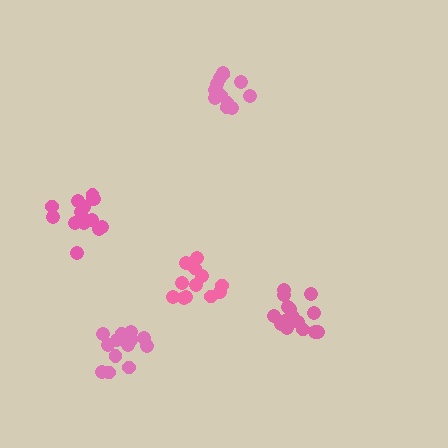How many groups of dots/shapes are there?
There are 5 groups.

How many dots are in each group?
Group 1: 15 dots, Group 2: 13 dots, Group 3: 14 dots, Group 4: 12 dots, Group 5: 16 dots (70 total).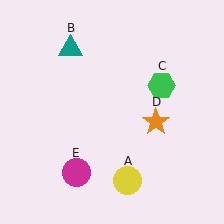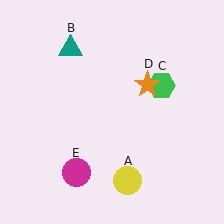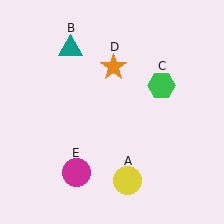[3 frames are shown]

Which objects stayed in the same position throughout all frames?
Yellow circle (object A) and teal triangle (object B) and green hexagon (object C) and magenta circle (object E) remained stationary.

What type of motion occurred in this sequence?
The orange star (object D) rotated counterclockwise around the center of the scene.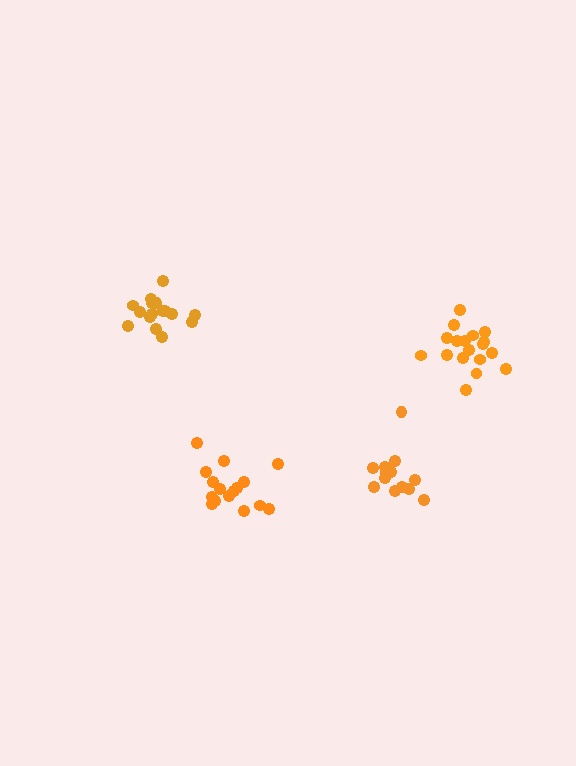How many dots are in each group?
Group 1: 16 dots, Group 2: 13 dots, Group 3: 18 dots, Group 4: 16 dots (63 total).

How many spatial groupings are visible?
There are 4 spatial groupings.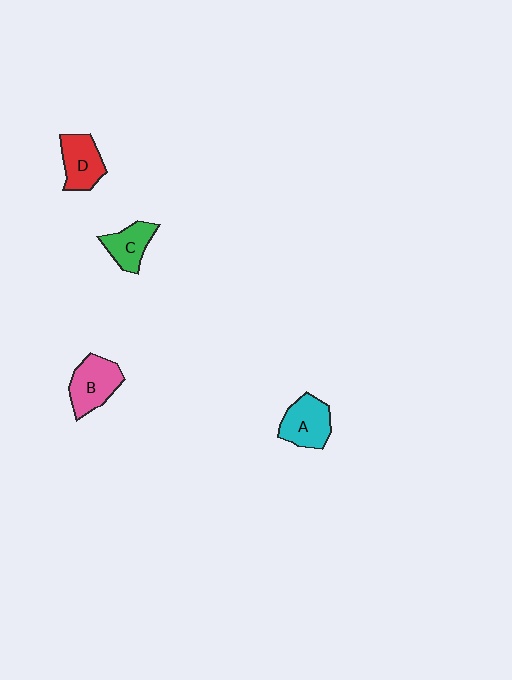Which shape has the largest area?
Shape B (pink).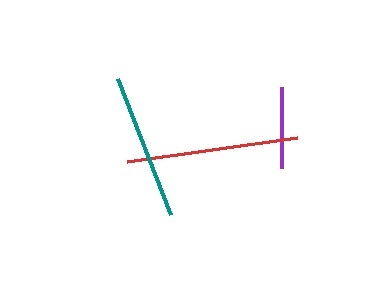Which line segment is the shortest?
The purple line is the shortest at approximately 81 pixels.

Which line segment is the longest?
The red line is the longest at approximately 172 pixels.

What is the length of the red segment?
The red segment is approximately 172 pixels long.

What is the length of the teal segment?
The teal segment is approximately 146 pixels long.